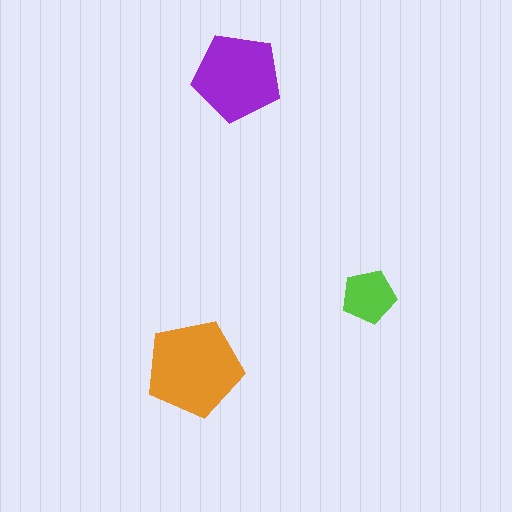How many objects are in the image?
There are 3 objects in the image.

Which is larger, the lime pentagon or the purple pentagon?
The purple one.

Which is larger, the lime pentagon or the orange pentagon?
The orange one.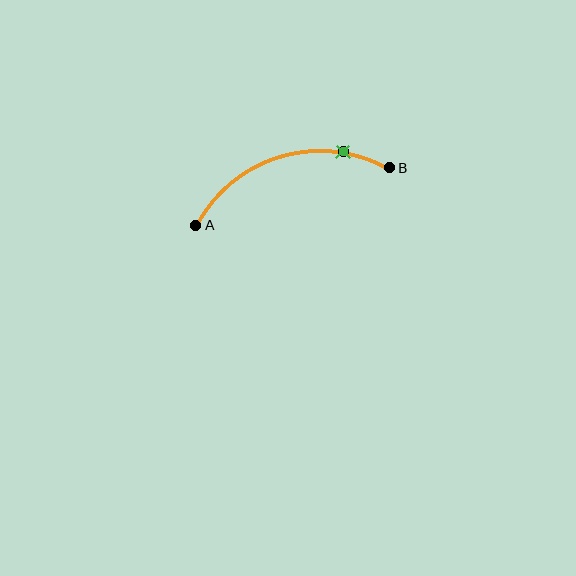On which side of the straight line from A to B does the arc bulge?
The arc bulges above the straight line connecting A and B.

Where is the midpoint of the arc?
The arc midpoint is the point on the curve farthest from the straight line joining A and B. It sits above that line.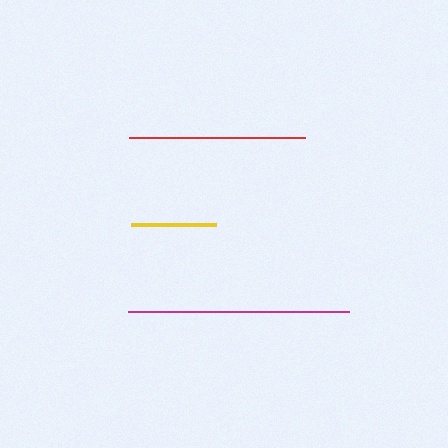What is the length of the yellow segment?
The yellow segment is approximately 85 pixels long.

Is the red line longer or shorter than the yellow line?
The red line is longer than the yellow line.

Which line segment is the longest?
The magenta line is the longest at approximately 221 pixels.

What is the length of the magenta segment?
The magenta segment is approximately 221 pixels long.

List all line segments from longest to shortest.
From longest to shortest: magenta, red, yellow.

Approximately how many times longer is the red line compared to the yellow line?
The red line is approximately 2.1 times the length of the yellow line.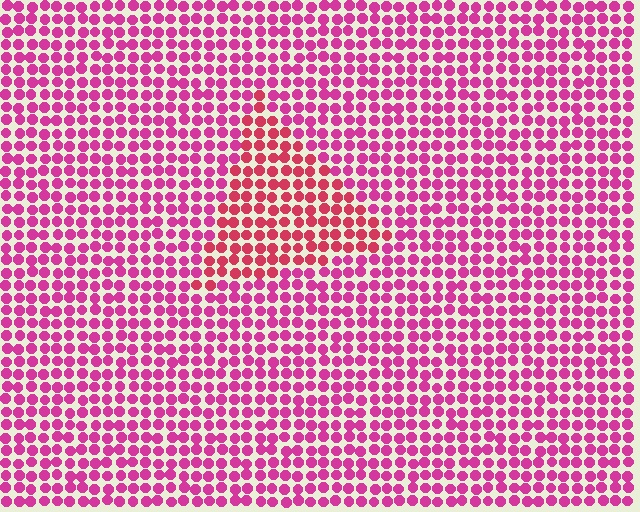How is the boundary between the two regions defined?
The boundary is defined purely by a slight shift in hue (about 25 degrees). Spacing, size, and orientation are identical on both sides.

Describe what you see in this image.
The image is filled with small magenta elements in a uniform arrangement. A triangle-shaped region is visible where the elements are tinted to a slightly different hue, forming a subtle color boundary.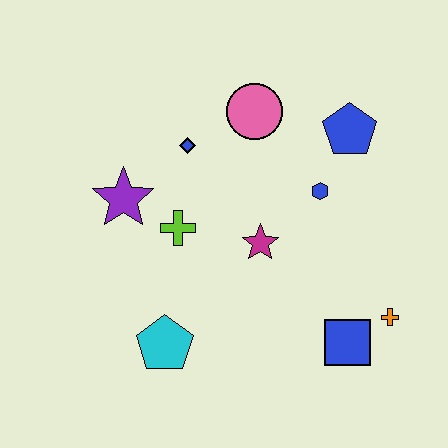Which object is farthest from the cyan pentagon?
The blue pentagon is farthest from the cyan pentagon.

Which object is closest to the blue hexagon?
The blue pentagon is closest to the blue hexagon.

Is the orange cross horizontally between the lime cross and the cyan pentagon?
No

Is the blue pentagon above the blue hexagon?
Yes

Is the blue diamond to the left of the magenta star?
Yes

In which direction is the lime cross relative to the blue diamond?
The lime cross is below the blue diamond.